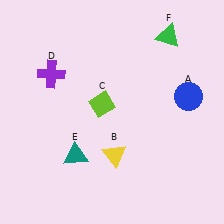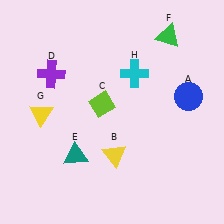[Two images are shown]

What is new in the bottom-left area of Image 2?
A yellow triangle (G) was added in the bottom-left area of Image 2.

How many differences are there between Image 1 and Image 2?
There are 2 differences between the two images.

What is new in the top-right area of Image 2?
A cyan cross (H) was added in the top-right area of Image 2.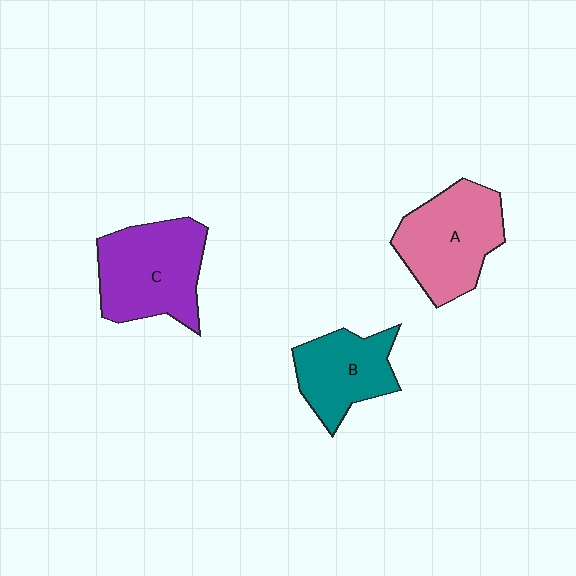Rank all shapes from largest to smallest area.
From largest to smallest: C (purple), A (pink), B (teal).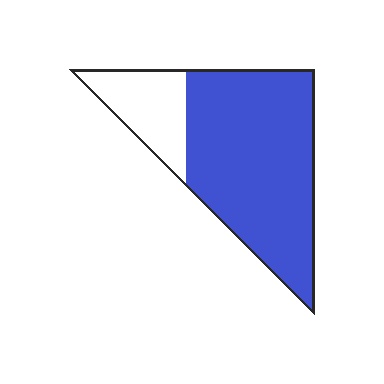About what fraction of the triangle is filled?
About three quarters (3/4).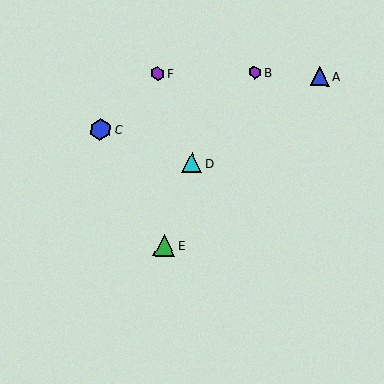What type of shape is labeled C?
Shape C is a blue hexagon.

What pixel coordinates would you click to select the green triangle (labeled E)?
Click at (164, 245) to select the green triangle E.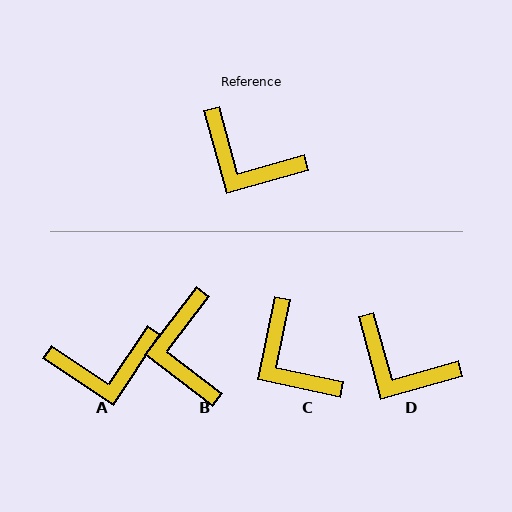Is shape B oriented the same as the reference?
No, it is off by about 53 degrees.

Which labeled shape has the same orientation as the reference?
D.